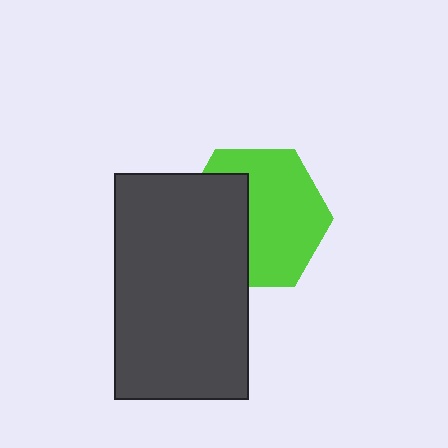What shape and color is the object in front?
The object in front is a dark gray rectangle.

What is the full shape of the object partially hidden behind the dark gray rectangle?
The partially hidden object is a lime hexagon.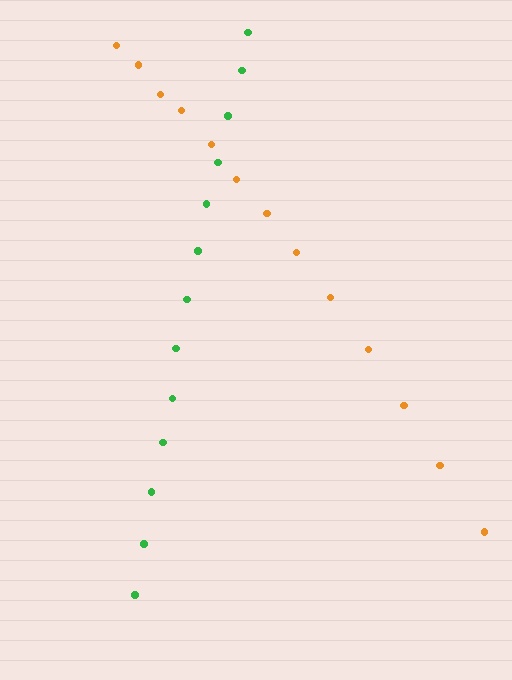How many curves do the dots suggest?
There are 2 distinct paths.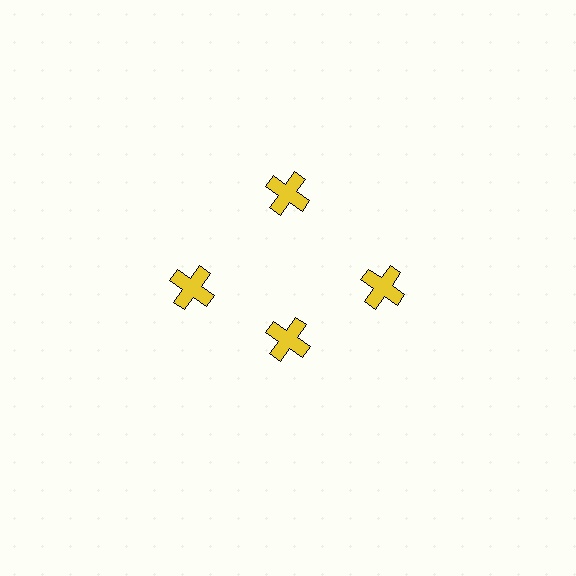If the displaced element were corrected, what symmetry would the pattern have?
It would have 4-fold rotational symmetry — the pattern would map onto itself every 90 degrees.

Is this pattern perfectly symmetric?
No. The 4 yellow crosses are arranged in a ring, but one element near the 6 o'clock position is pulled inward toward the center, breaking the 4-fold rotational symmetry.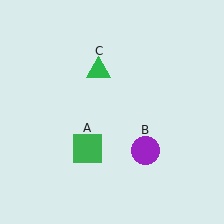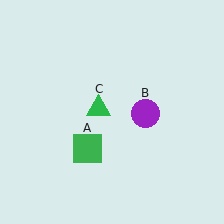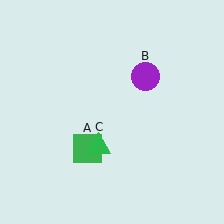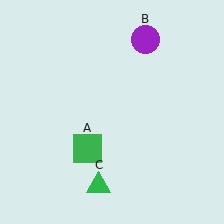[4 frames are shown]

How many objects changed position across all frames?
2 objects changed position: purple circle (object B), green triangle (object C).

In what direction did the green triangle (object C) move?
The green triangle (object C) moved down.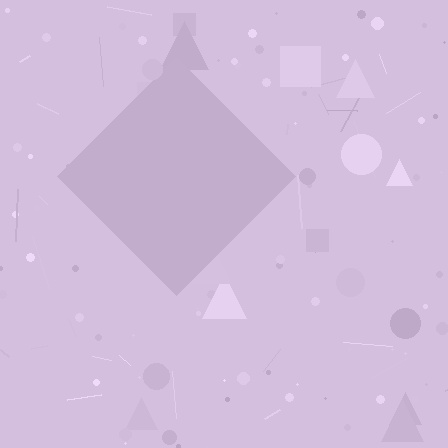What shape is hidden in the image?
A diamond is hidden in the image.